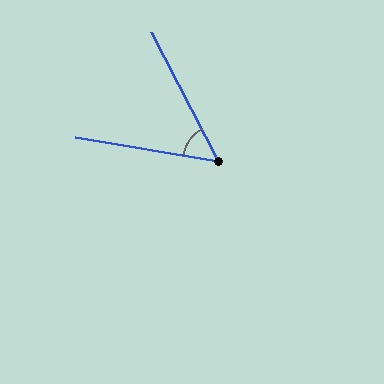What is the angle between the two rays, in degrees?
Approximately 53 degrees.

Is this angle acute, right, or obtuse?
It is acute.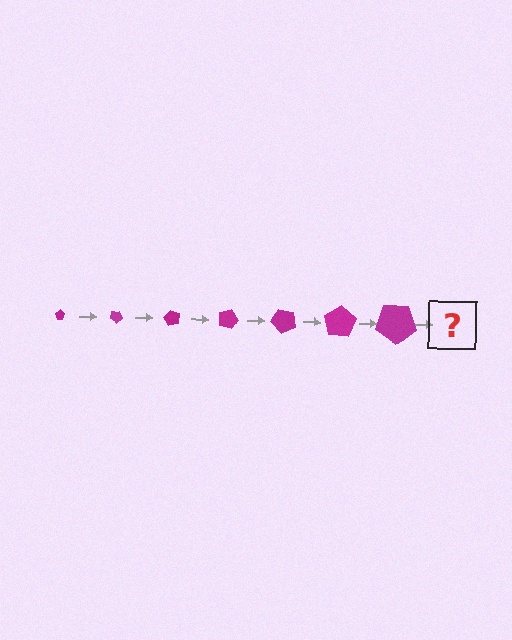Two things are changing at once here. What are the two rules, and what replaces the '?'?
The two rules are that the pentagon grows larger each step and it rotates 30 degrees each step. The '?' should be a pentagon, larger than the previous one and rotated 210 degrees from the start.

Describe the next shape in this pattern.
It should be a pentagon, larger than the previous one and rotated 210 degrees from the start.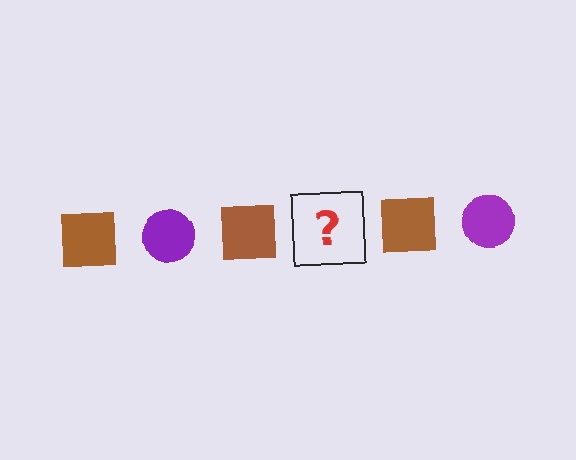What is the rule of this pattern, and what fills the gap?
The rule is that the pattern alternates between brown square and purple circle. The gap should be filled with a purple circle.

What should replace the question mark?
The question mark should be replaced with a purple circle.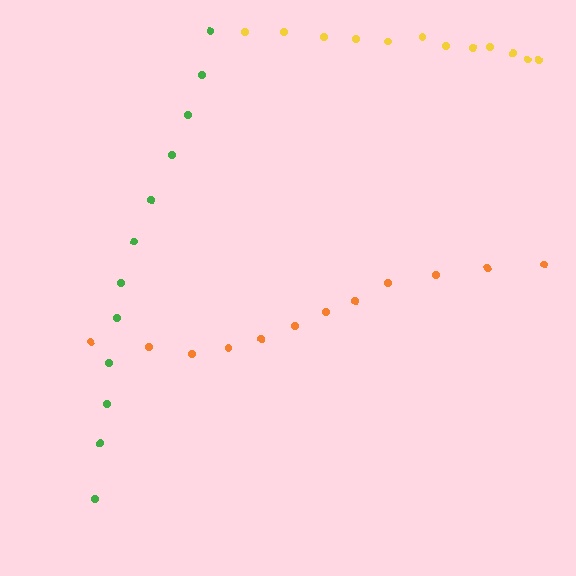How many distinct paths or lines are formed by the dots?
There are 3 distinct paths.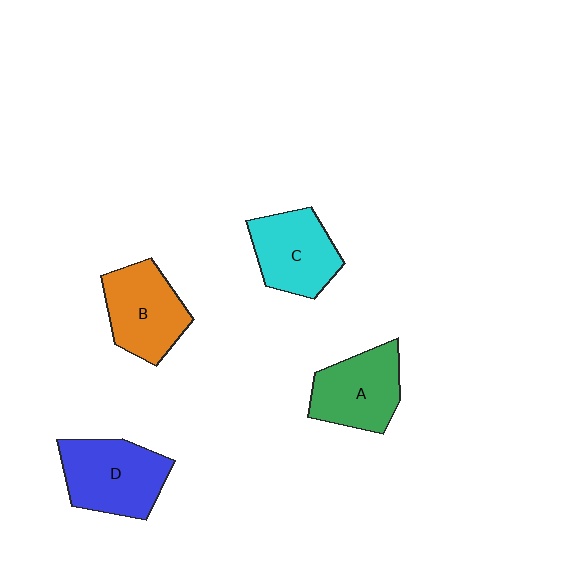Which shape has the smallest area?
Shape C (cyan).